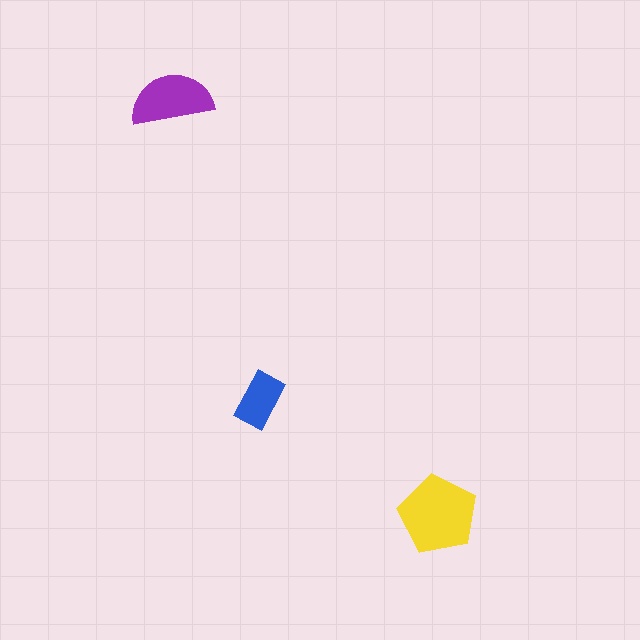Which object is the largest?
The yellow pentagon.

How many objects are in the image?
There are 3 objects in the image.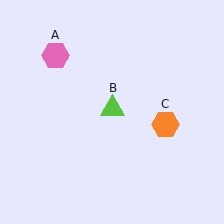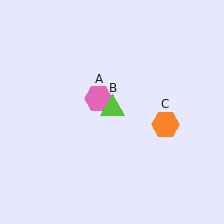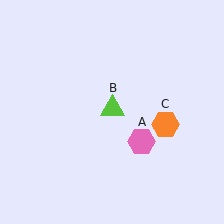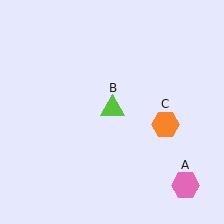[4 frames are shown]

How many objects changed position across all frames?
1 object changed position: pink hexagon (object A).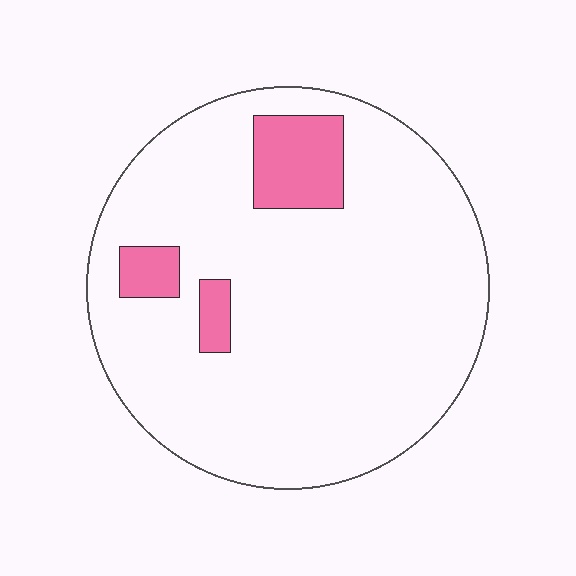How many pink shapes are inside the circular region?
3.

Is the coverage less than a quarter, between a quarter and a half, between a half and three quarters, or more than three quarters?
Less than a quarter.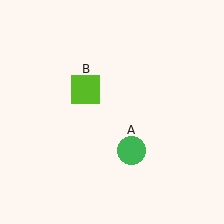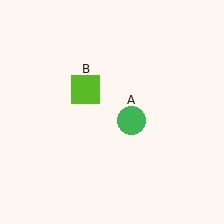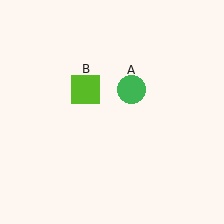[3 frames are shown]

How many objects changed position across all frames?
1 object changed position: green circle (object A).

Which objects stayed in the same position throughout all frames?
Lime square (object B) remained stationary.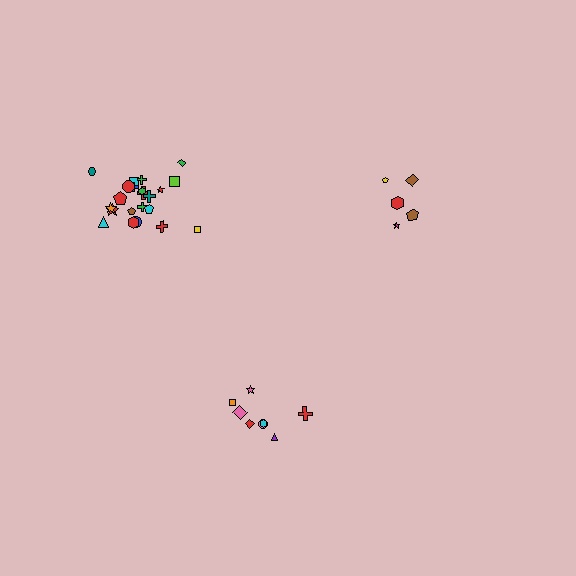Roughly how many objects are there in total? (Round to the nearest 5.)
Roughly 35 objects in total.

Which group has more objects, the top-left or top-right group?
The top-left group.